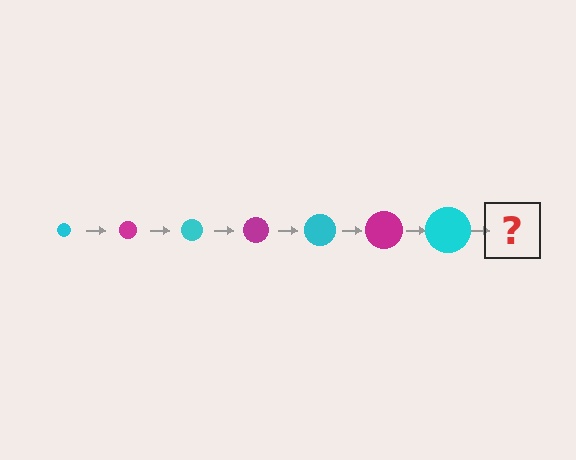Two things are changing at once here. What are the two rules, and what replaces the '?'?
The two rules are that the circle grows larger each step and the color cycles through cyan and magenta. The '?' should be a magenta circle, larger than the previous one.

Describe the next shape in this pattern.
It should be a magenta circle, larger than the previous one.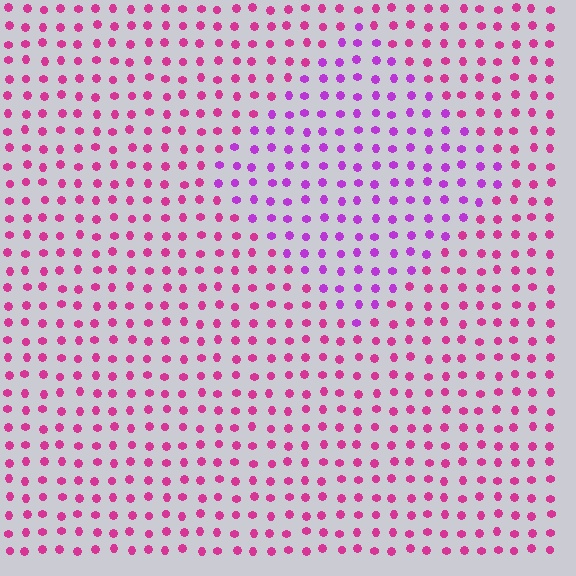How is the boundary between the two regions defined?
The boundary is defined purely by a slight shift in hue (about 35 degrees). Spacing, size, and orientation are identical on both sides.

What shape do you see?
I see a diamond.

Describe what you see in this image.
The image is filled with small magenta elements in a uniform arrangement. A diamond-shaped region is visible where the elements are tinted to a slightly different hue, forming a subtle color boundary.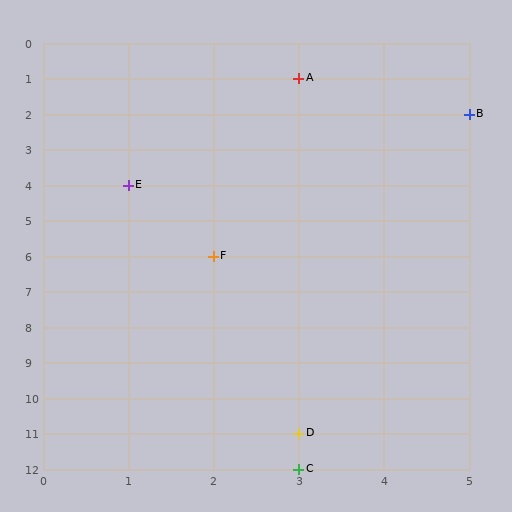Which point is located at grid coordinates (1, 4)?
Point E is at (1, 4).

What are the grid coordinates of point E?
Point E is at grid coordinates (1, 4).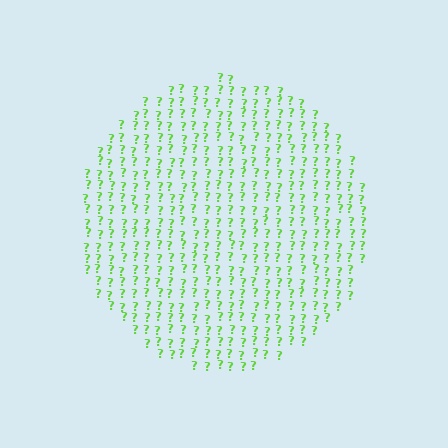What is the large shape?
The large shape is a circle.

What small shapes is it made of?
It is made of small question marks.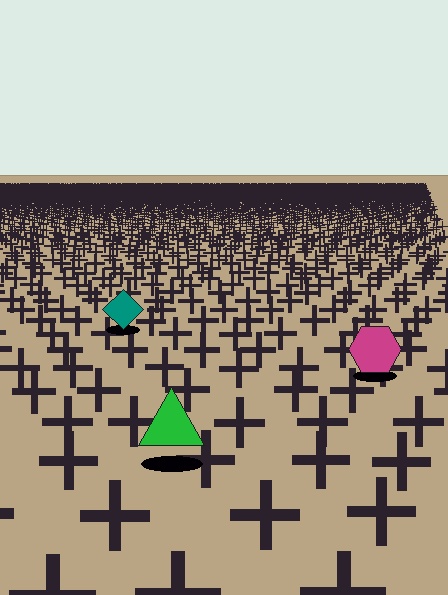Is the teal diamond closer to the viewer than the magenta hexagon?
No. The magenta hexagon is closer — you can tell from the texture gradient: the ground texture is coarser near it.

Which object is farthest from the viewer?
The teal diamond is farthest from the viewer. It appears smaller and the ground texture around it is denser.